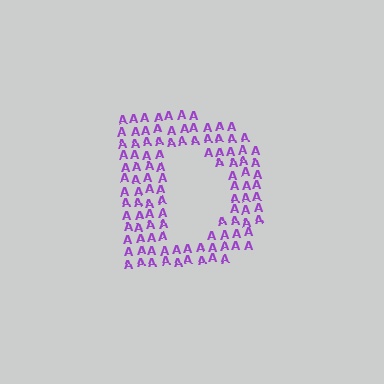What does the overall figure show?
The overall figure shows the letter D.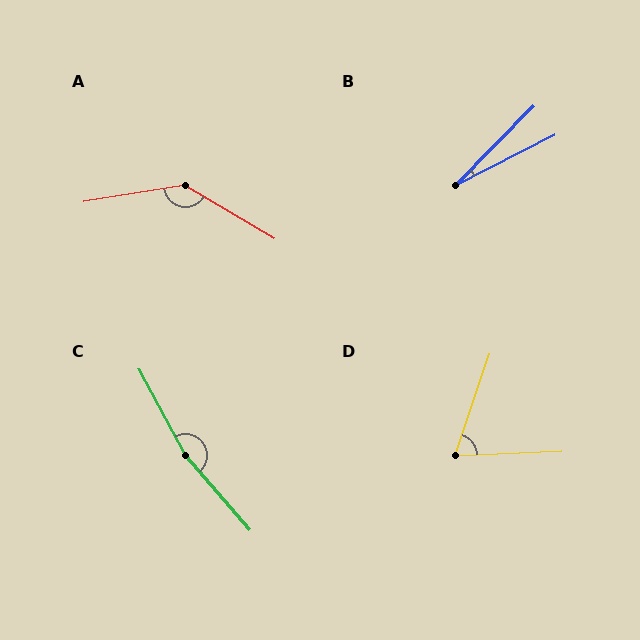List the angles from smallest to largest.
B (18°), D (69°), A (140°), C (168°).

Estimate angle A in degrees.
Approximately 140 degrees.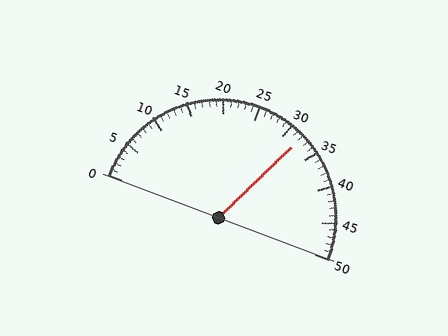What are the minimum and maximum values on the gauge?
The gauge ranges from 0 to 50.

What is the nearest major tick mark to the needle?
The nearest major tick mark is 30.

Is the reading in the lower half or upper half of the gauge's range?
The reading is in the upper half of the range (0 to 50).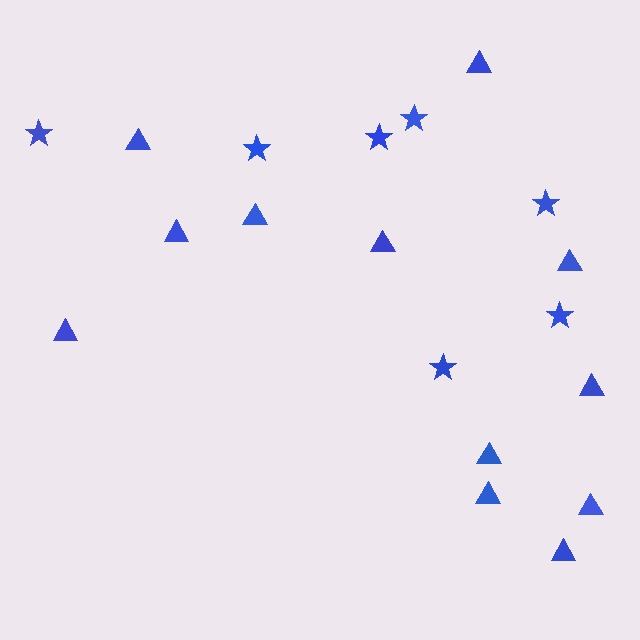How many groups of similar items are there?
There are 2 groups: one group of stars (7) and one group of triangles (12).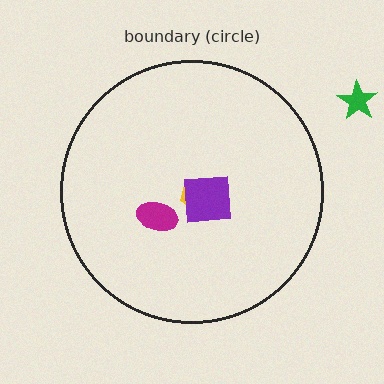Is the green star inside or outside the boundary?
Outside.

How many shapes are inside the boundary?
3 inside, 1 outside.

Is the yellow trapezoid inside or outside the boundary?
Inside.